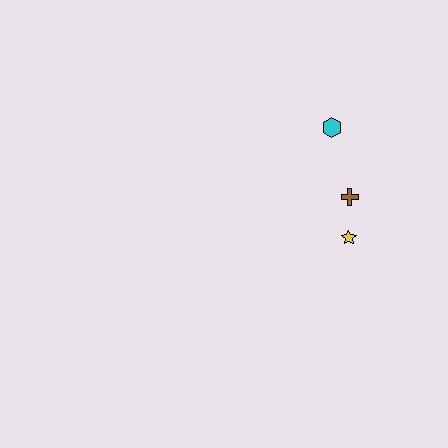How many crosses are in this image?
There is 1 cross.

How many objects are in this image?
There are 3 objects.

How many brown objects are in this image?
There is 1 brown object.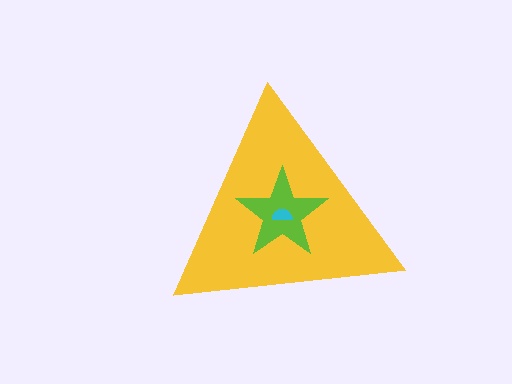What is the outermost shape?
The yellow triangle.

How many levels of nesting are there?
3.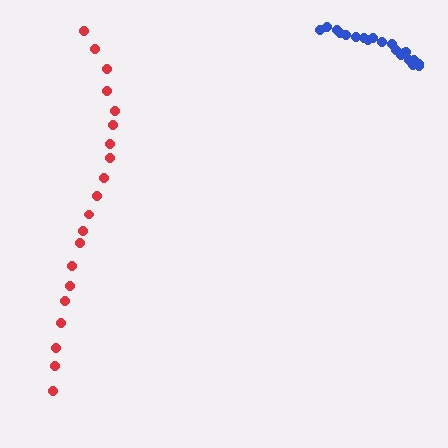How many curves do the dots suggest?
There are 2 distinct paths.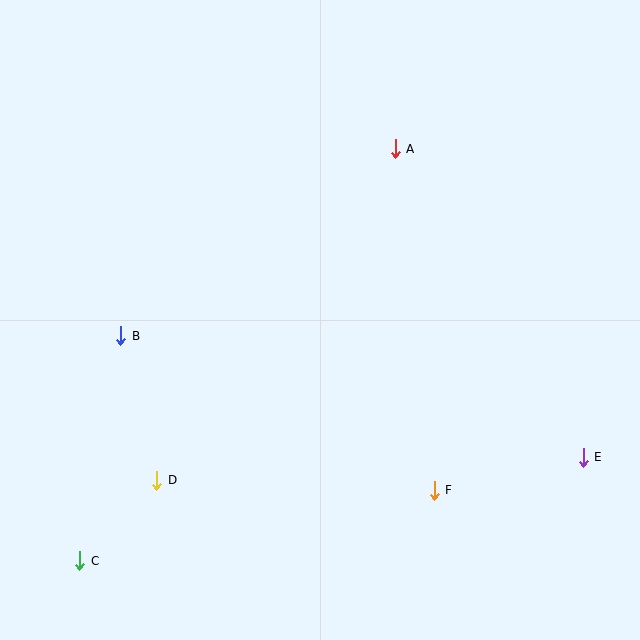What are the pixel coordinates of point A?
Point A is at (395, 149).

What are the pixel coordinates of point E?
Point E is at (583, 457).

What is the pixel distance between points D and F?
The distance between D and F is 278 pixels.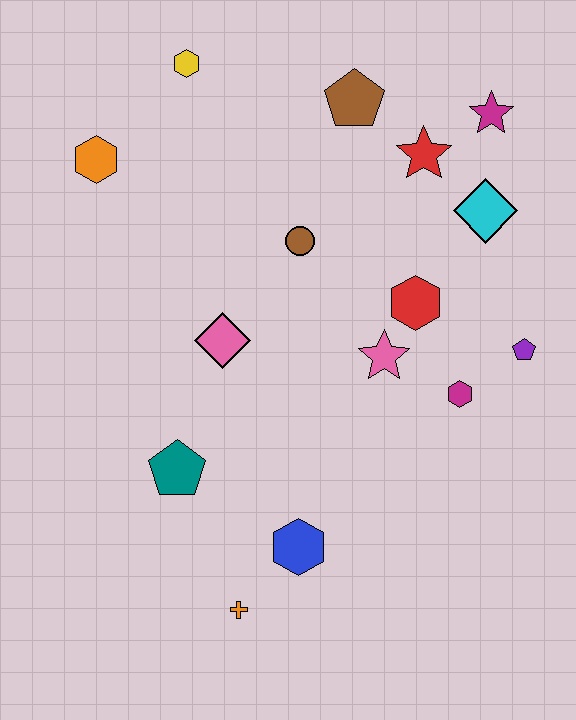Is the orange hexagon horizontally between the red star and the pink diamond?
No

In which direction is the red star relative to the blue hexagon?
The red star is above the blue hexagon.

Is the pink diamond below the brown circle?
Yes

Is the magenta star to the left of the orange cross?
No